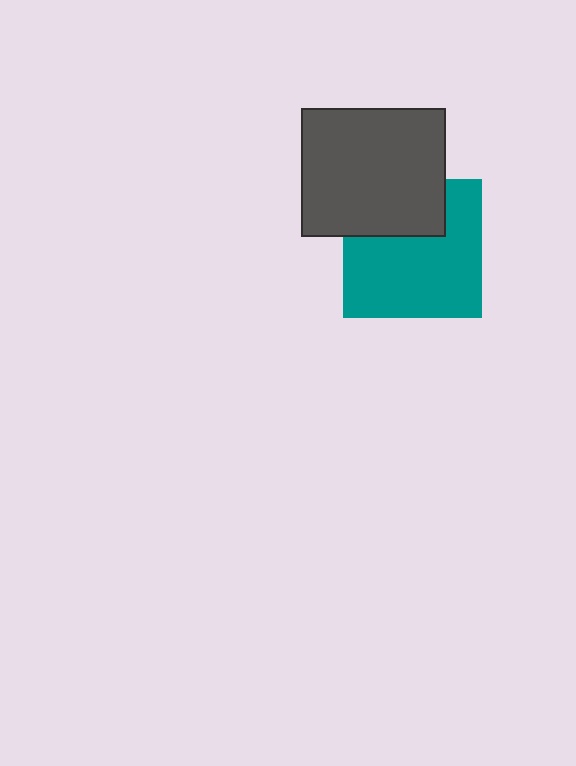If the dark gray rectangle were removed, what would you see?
You would see the complete teal square.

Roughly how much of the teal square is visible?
Most of it is visible (roughly 69%).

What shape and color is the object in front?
The object in front is a dark gray rectangle.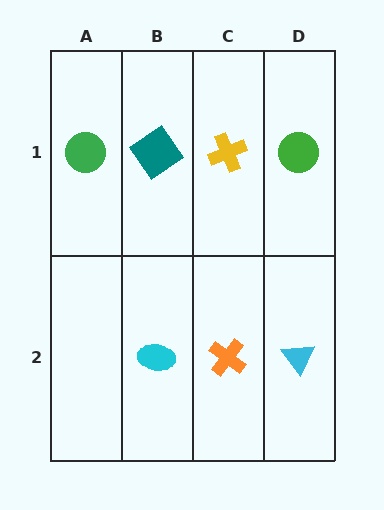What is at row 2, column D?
A cyan triangle.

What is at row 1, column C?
A yellow cross.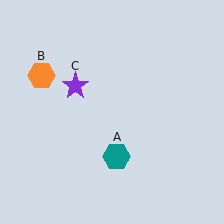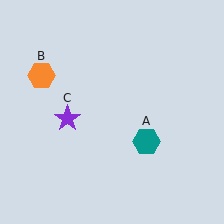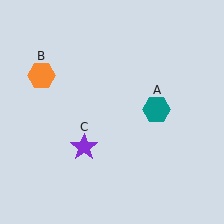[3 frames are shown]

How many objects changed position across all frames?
2 objects changed position: teal hexagon (object A), purple star (object C).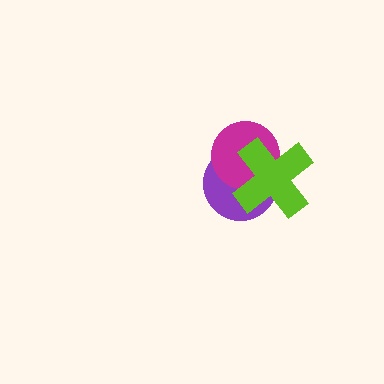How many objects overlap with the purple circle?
2 objects overlap with the purple circle.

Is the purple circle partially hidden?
Yes, it is partially covered by another shape.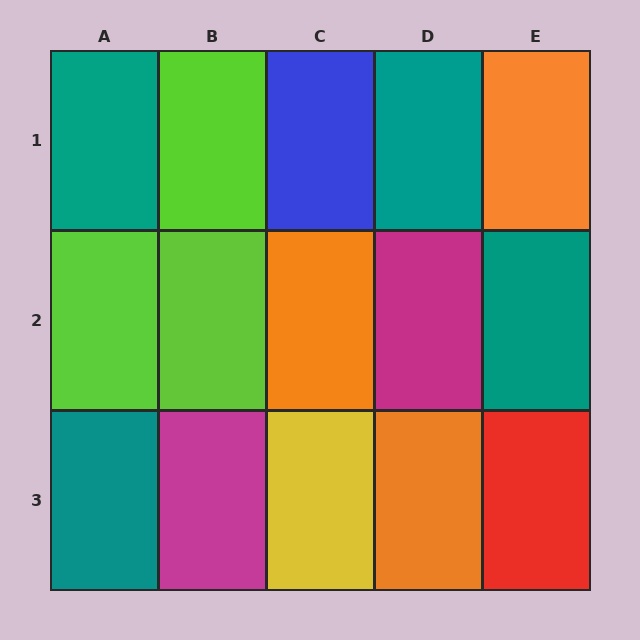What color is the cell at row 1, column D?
Teal.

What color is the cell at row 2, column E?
Teal.